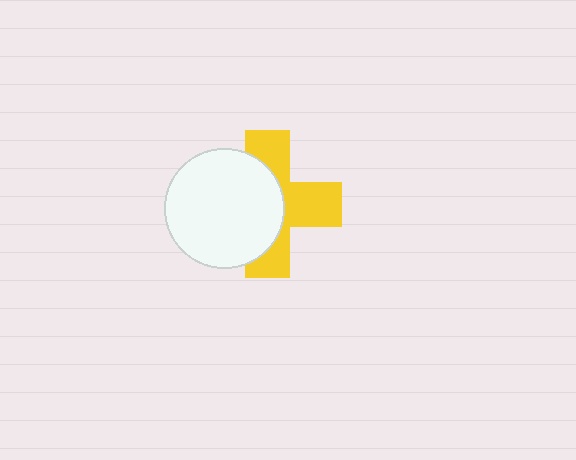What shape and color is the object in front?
The object in front is a white circle.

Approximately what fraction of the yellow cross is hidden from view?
Roughly 50% of the yellow cross is hidden behind the white circle.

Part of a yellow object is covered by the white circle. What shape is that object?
It is a cross.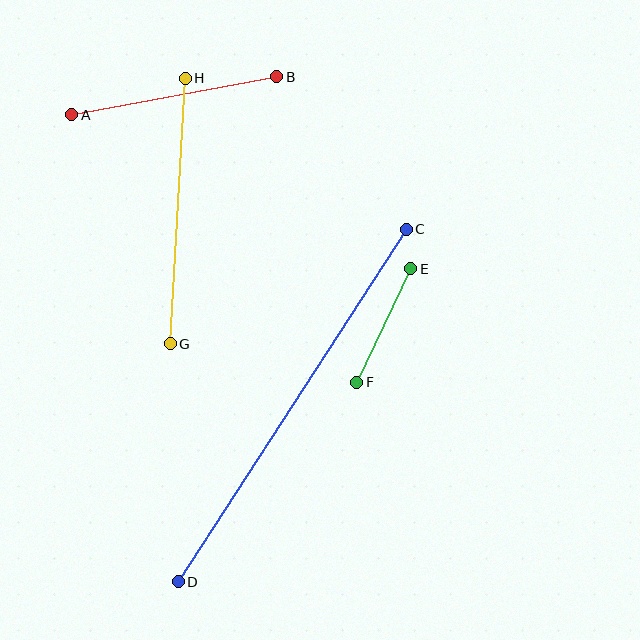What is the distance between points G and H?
The distance is approximately 266 pixels.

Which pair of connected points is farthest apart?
Points C and D are farthest apart.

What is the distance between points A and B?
The distance is approximately 209 pixels.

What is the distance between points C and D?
The distance is approximately 420 pixels.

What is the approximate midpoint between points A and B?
The midpoint is at approximately (174, 96) pixels.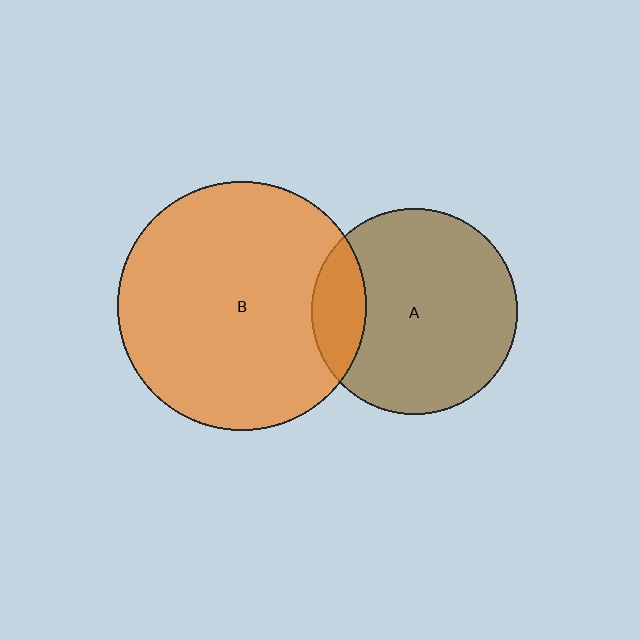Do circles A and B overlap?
Yes.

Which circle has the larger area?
Circle B (orange).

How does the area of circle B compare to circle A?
Approximately 1.5 times.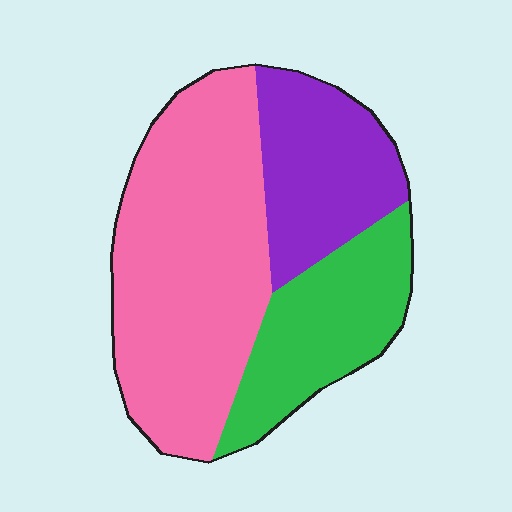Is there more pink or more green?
Pink.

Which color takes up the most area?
Pink, at roughly 50%.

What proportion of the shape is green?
Green covers 24% of the shape.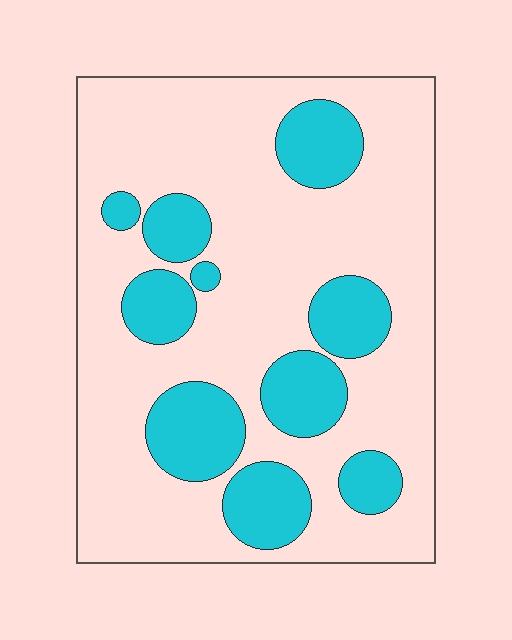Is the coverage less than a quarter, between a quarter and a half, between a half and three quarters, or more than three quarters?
Between a quarter and a half.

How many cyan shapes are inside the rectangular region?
10.